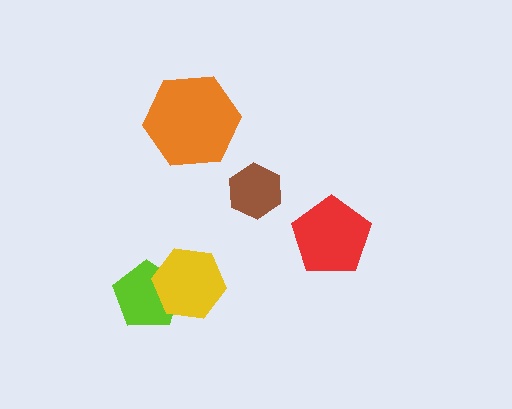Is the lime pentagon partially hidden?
Yes, it is partially covered by another shape.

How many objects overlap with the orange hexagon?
0 objects overlap with the orange hexagon.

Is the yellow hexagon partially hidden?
No, no other shape covers it.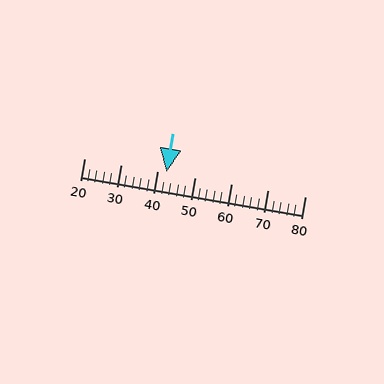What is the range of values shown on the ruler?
The ruler shows values from 20 to 80.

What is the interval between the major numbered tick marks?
The major tick marks are spaced 10 units apart.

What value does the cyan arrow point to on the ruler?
The cyan arrow points to approximately 42.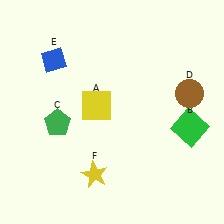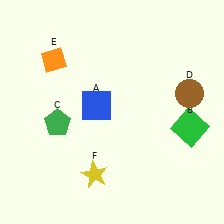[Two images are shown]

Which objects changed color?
A changed from yellow to blue. E changed from blue to orange.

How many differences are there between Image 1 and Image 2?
There are 2 differences between the two images.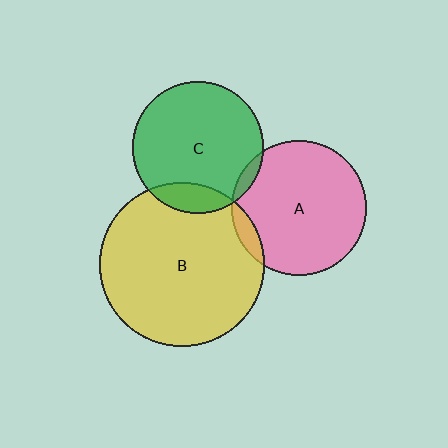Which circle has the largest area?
Circle B (yellow).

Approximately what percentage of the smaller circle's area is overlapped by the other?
Approximately 5%.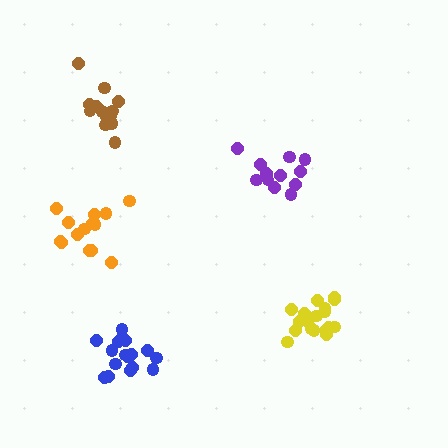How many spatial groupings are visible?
There are 5 spatial groupings.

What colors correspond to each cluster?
The clusters are colored: orange, yellow, purple, brown, blue.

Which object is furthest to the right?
The yellow cluster is rightmost.